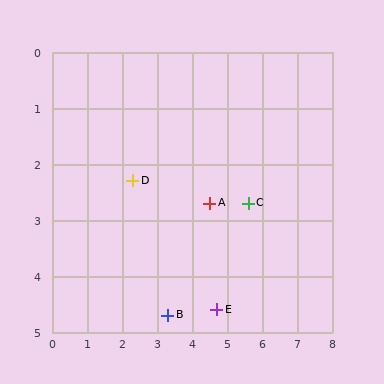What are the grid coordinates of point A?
Point A is at approximately (4.5, 2.7).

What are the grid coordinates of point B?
Point B is at approximately (3.3, 4.7).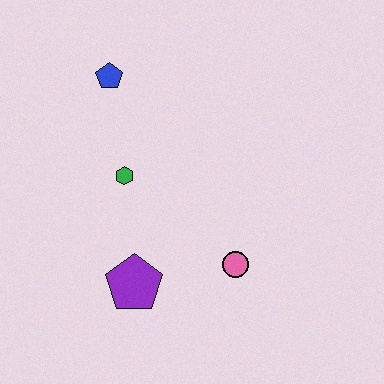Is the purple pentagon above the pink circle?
No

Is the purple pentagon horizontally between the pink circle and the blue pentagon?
Yes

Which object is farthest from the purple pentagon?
The blue pentagon is farthest from the purple pentagon.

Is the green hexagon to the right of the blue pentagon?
Yes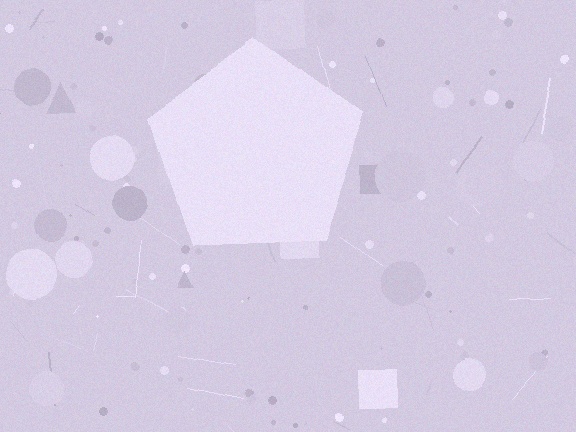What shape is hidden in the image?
A pentagon is hidden in the image.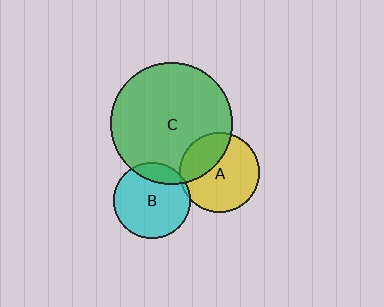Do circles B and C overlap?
Yes.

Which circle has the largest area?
Circle C (green).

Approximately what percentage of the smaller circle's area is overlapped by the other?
Approximately 15%.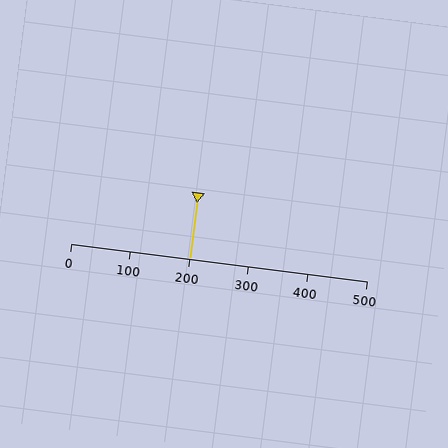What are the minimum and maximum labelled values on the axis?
The axis runs from 0 to 500.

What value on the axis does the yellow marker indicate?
The marker indicates approximately 200.